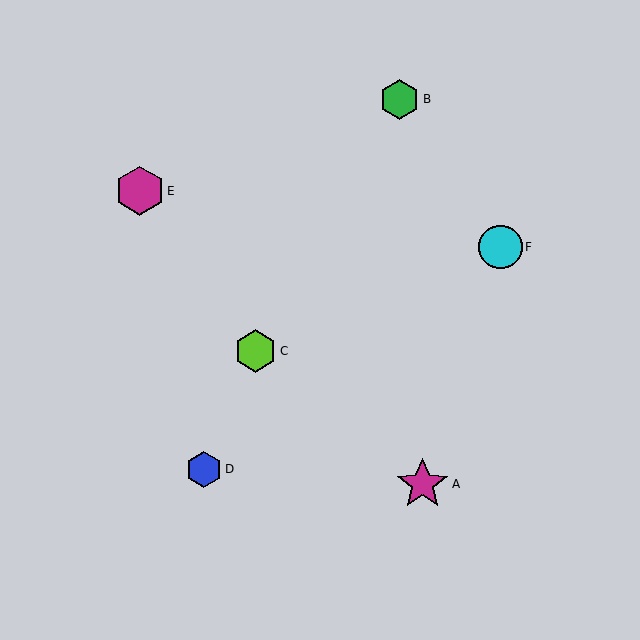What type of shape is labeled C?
Shape C is a lime hexagon.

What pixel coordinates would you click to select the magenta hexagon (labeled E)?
Click at (140, 191) to select the magenta hexagon E.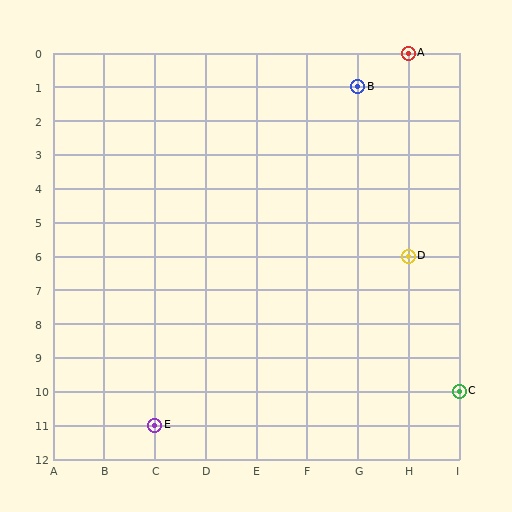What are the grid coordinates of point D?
Point D is at grid coordinates (H, 6).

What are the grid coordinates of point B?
Point B is at grid coordinates (G, 1).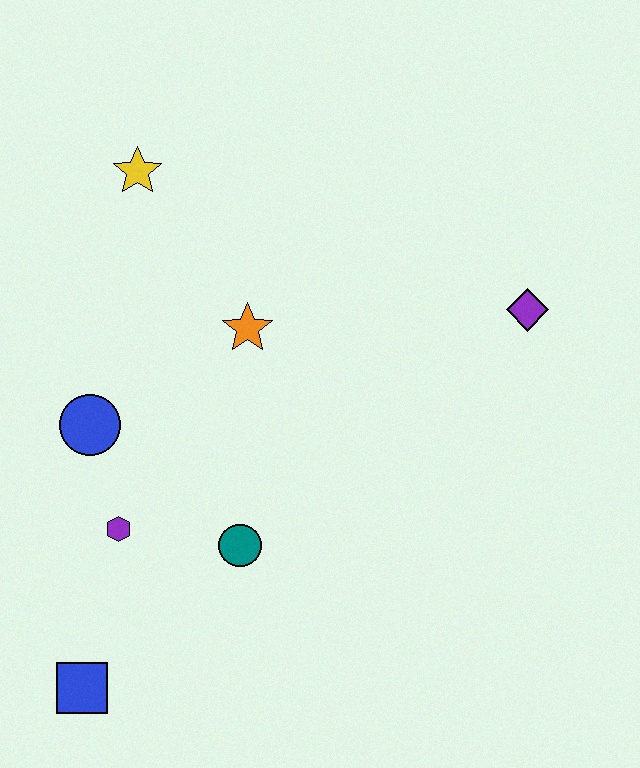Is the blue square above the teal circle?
No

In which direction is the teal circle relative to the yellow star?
The teal circle is below the yellow star.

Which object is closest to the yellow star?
The orange star is closest to the yellow star.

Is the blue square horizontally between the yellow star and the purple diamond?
No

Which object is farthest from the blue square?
The purple diamond is farthest from the blue square.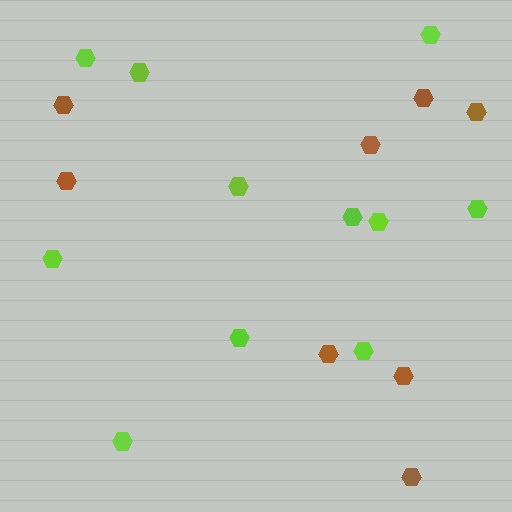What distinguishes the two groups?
There are 2 groups: one group of brown hexagons (8) and one group of lime hexagons (11).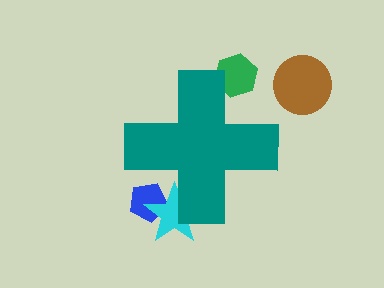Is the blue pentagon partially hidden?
Yes, the blue pentagon is partially hidden behind the teal cross.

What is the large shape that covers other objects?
A teal cross.